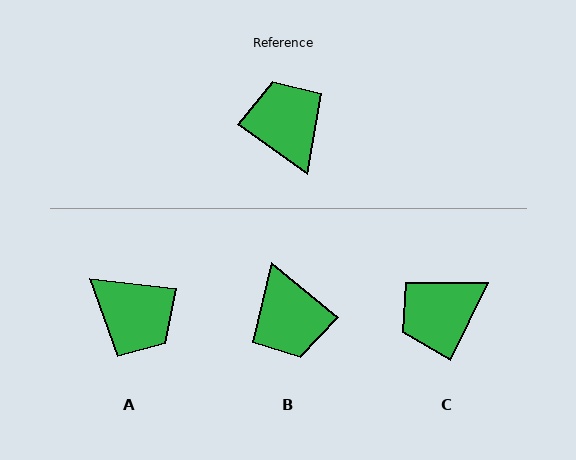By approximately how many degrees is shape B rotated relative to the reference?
Approximately 176 degrees counter-clockwise.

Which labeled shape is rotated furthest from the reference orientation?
B, about 176 degrees away.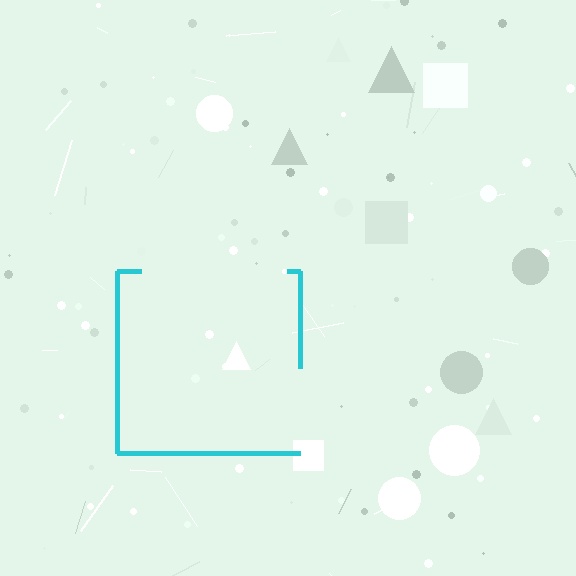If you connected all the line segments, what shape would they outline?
They would outline a square.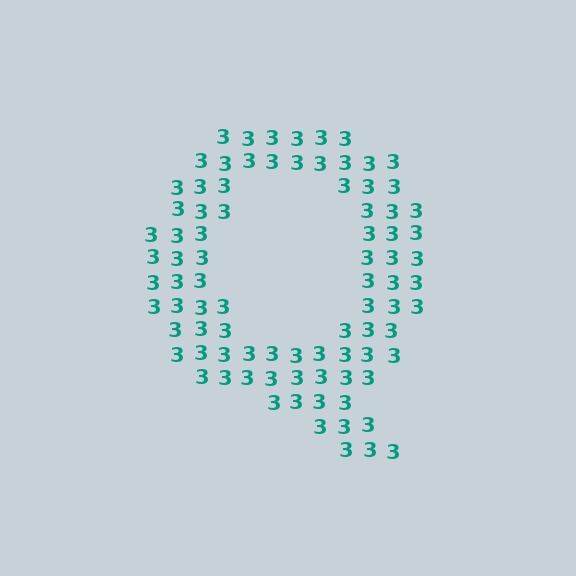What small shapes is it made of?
It is made of small digit 3's.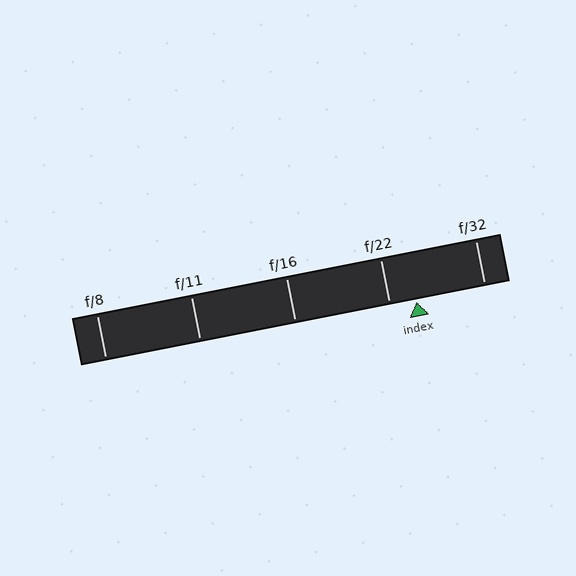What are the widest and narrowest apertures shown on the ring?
The widest aperture shown is f/8 and the narrowest is f/32.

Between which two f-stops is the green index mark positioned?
The index mark is between f/22 and f/32.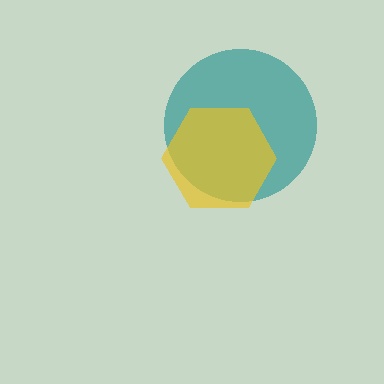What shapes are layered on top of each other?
The layered shapes are: a teal circle, a yellow hexagon.